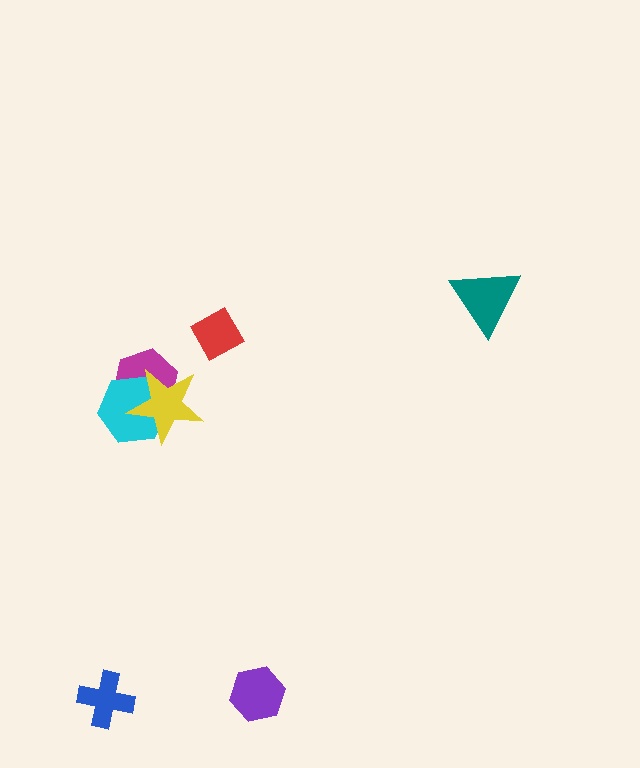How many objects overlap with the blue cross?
0 objects overlap with the blue cross.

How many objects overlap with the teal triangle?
0 objects overlap with the teal triangle.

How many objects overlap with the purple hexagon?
0 objects overlap with the purple hexagon.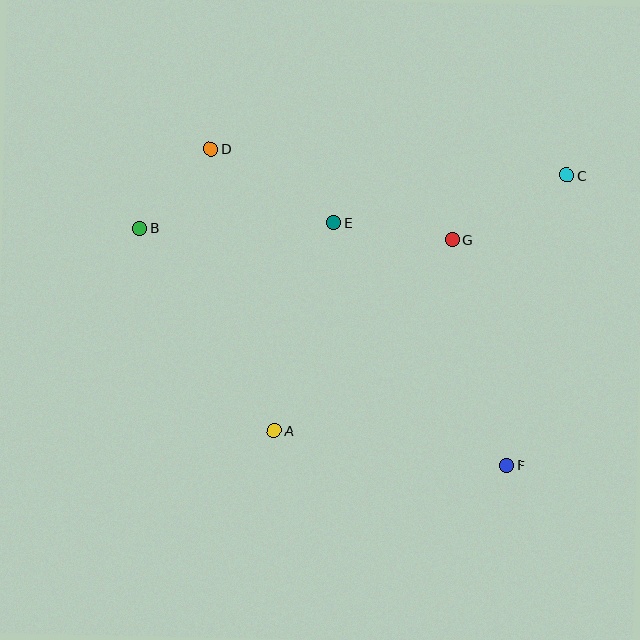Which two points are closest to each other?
Points B and D are closest to each other.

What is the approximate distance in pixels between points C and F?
The distance between C and F is approximately 297 pixels.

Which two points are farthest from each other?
Points B and F are farthest from each other.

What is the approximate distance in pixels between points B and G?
The distance between B and G is approximately 312 pixels.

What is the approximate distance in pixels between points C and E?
The distance between C and E is approximately 238 pixels.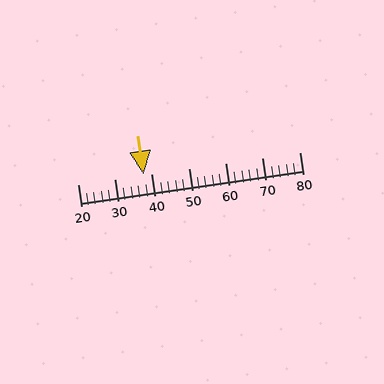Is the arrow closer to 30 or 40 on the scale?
The arrow is closer to 40.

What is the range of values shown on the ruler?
The ruler shows values from 20 to 80.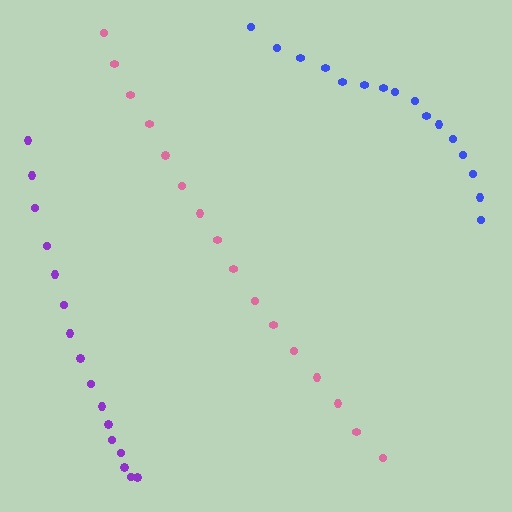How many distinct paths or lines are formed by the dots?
There are 3 distinct paths.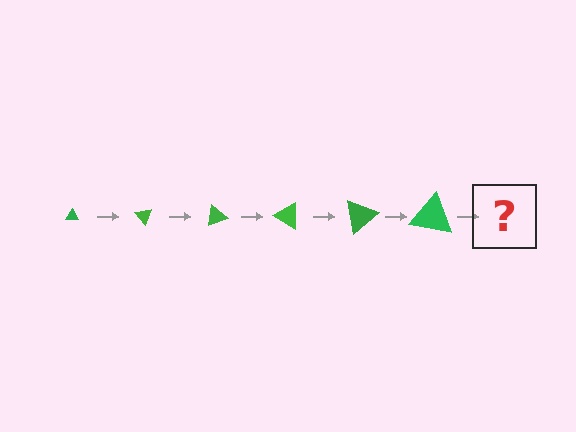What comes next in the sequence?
The next element should be a triangle, larger than the previous one and rotated 300 degrees from the start.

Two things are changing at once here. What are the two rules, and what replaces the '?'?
The two rules are that the triangle grows larger each step and it rotates 50 degrees each step. The '?' should be a triangle, larger than the previous one and rotated 300 degrees from the start.